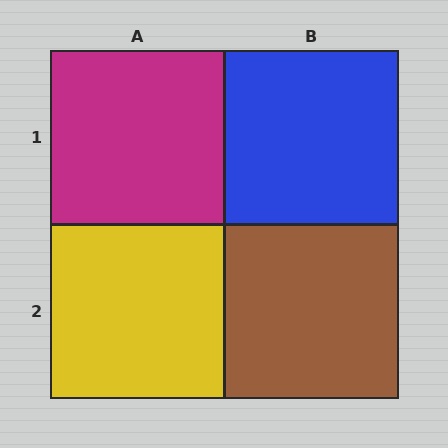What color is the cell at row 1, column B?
Blue.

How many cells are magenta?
1 cell is magenta.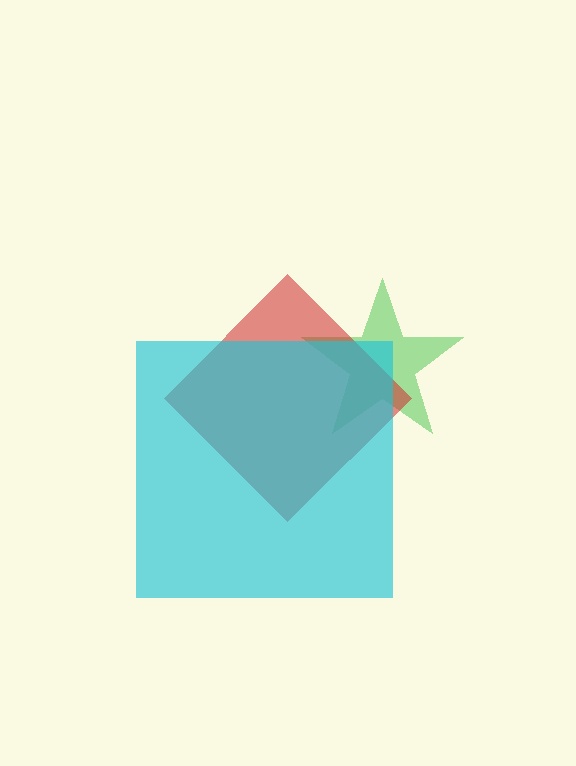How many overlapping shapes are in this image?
There are 3 overlapping shapes in the image.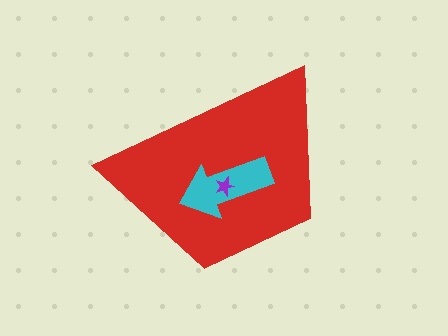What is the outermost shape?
The red trapezoid.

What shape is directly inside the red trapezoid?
The cyan arrow.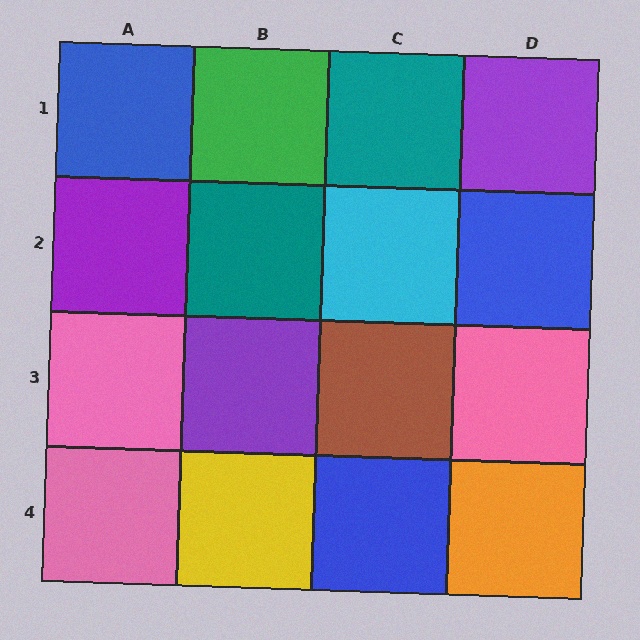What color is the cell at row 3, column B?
Purple.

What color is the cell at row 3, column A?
Pink.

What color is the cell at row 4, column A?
Pink.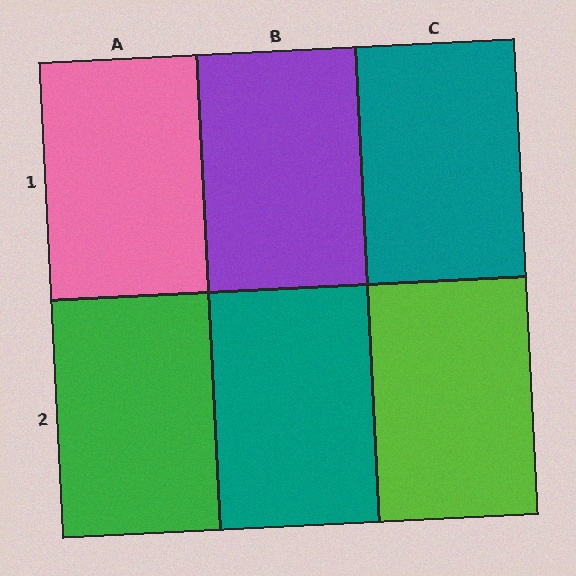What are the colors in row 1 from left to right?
Pink, purple, teal.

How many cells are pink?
1 cell is pink.